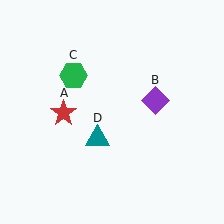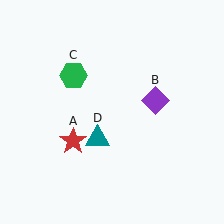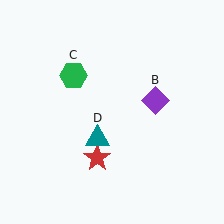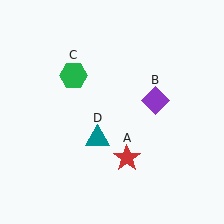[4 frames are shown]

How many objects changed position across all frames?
1 object changed position: red star (object A).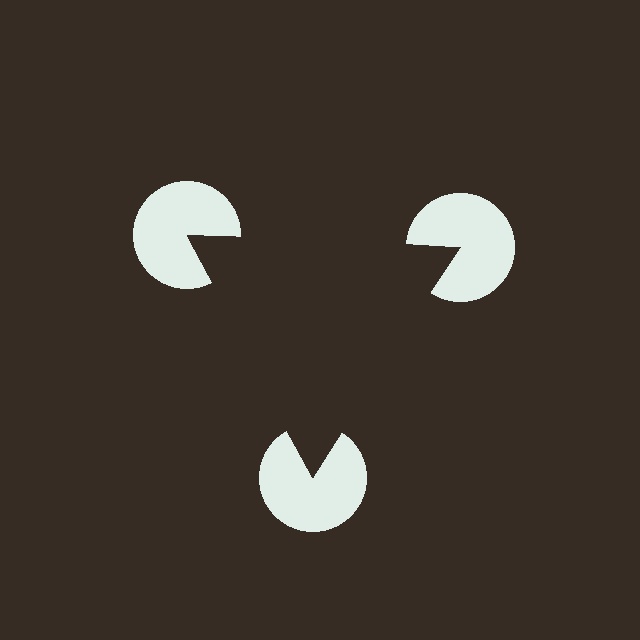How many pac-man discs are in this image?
There are 3 — one at each vertex of the illusory triangle.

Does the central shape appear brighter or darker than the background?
It typically appears slightly darker than the background, even though no actual brightness change is drawn.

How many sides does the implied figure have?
3 sides.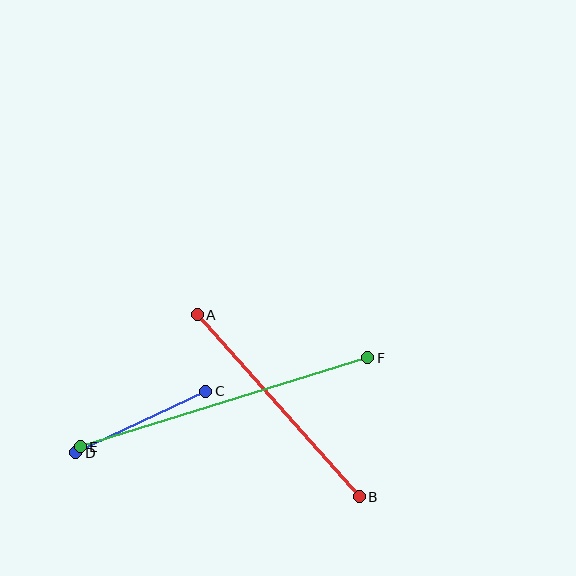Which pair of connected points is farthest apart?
Points E and F are farthest apart.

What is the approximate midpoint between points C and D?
The midpoint is at approximately (141, 422) pixels.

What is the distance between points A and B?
The distance is approximately 244 pixels.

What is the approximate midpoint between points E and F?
The midpoint is at approximately (224, 402) pixels.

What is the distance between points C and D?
The distance is approximately 144 pixels.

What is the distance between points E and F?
The distance is approximately 301 pixels.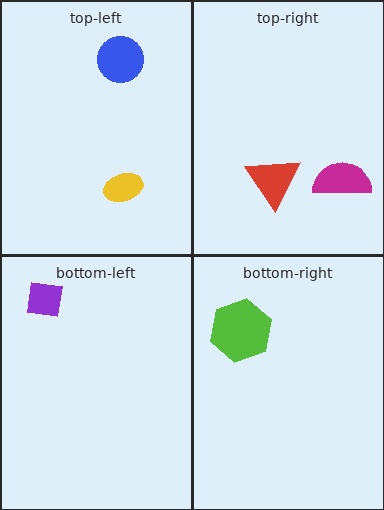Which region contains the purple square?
The bottom-left region.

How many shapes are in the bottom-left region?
1.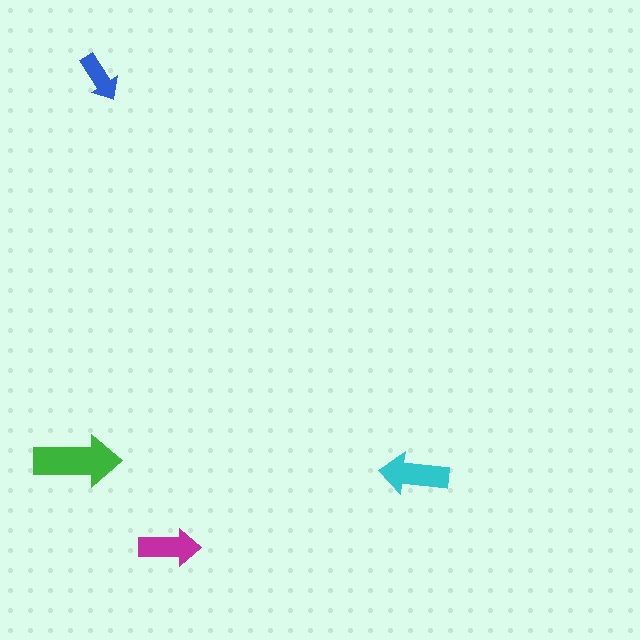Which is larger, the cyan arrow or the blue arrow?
The cyan one.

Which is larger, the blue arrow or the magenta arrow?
The magenta one.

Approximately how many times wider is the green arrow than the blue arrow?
About 1.5 times wider.